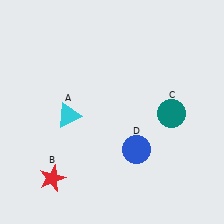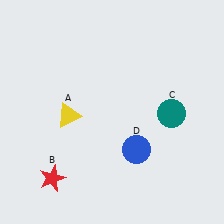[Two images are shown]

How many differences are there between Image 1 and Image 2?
There is 1 difference between the two images.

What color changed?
The triangle (A) changed from cyan in Image 1 to yellow in Image 2.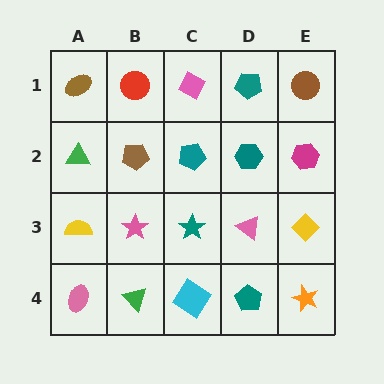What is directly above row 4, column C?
A teal star.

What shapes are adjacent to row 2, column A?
A brown ellipse (row 1, column A), a yellow semicircle (row 3, column A), a brown pentagon (row 2, column B).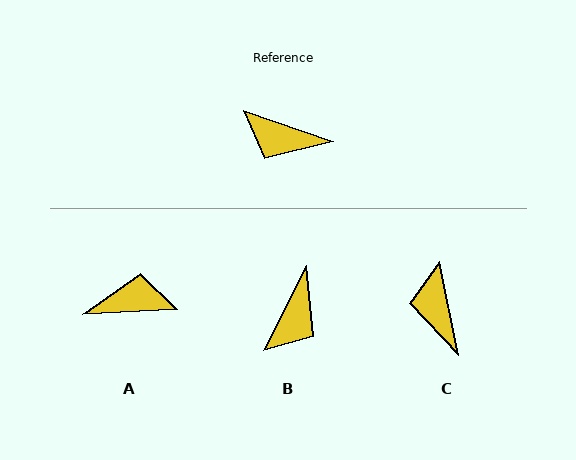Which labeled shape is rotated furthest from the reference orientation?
A, about 158 degrees away.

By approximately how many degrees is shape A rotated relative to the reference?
Approximately 158 degrees clockwise.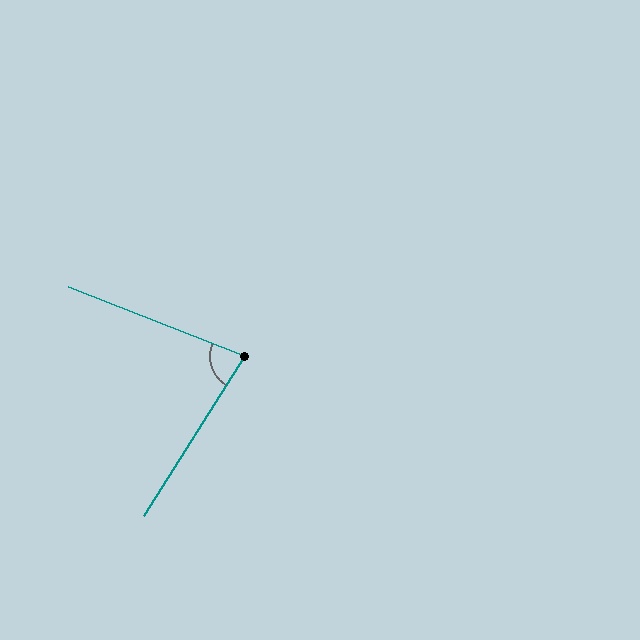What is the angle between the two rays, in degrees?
Approximately 80 degrees.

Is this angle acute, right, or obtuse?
It is acute.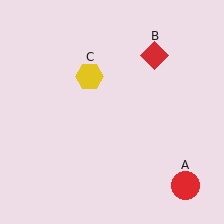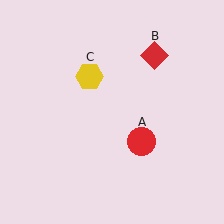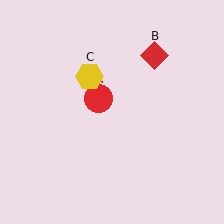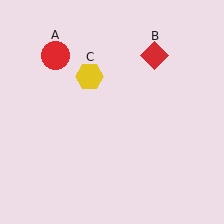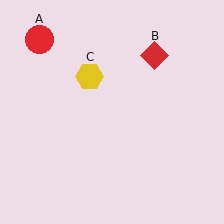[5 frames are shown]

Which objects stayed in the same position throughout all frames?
Red diamond (object B) and yellow hexagon (object C) remained stationary.